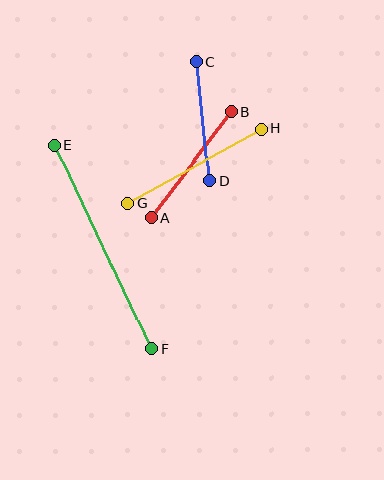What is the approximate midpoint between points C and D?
The midpoint is at approximately (203, 121) pixels.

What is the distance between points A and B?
The distance is approximately 133 pixels.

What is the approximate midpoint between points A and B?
The midpoint is at approximately (191, 165) pixels.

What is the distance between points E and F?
The distance is approximately 225 pixels.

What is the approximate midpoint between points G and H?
The midpoint is at approximately (194, 166) pixels.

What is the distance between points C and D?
The distance is approximately 120 pixels.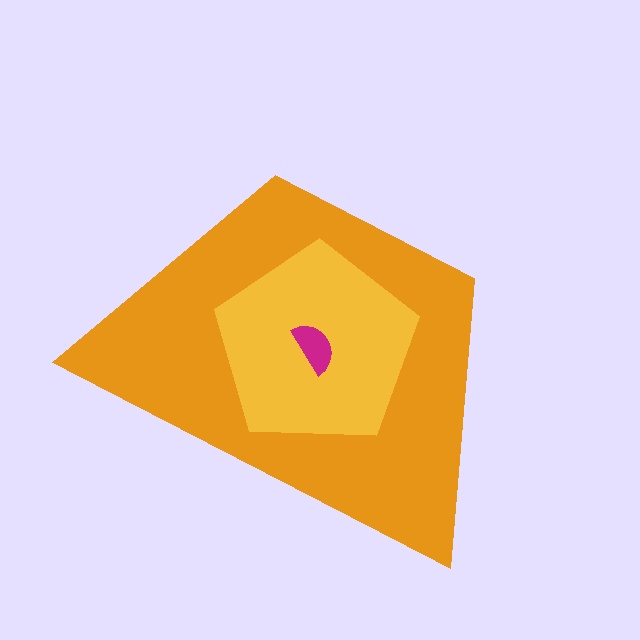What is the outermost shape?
The orange trapezoid.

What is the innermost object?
The magenta semicircle.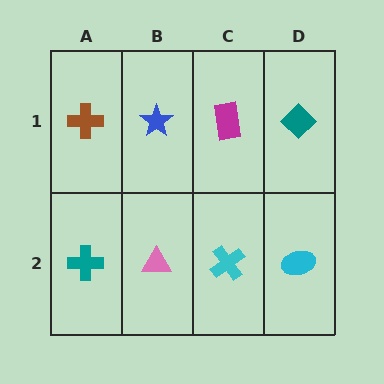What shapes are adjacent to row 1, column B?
A pink triangle (row 2, column B), a brown cross (row 1, column A), a magenta rectangle (row 1, column C).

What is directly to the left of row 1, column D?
A magenta rectangle.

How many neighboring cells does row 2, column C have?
3.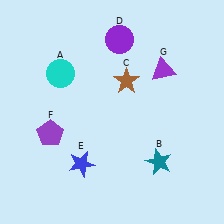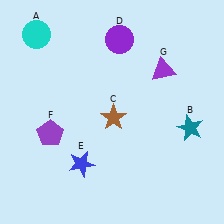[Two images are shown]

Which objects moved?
The objects that moved are: the cyan circle (A), the teal star (B), the brown star (C).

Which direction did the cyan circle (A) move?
The cyan circle (A) moved up.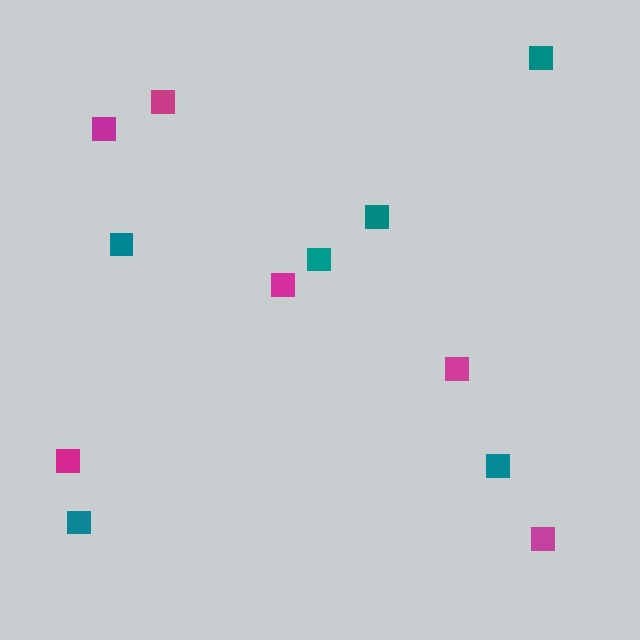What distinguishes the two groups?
There are 2 groups: one group of magenta squares (6) and one group of teal squares (6).